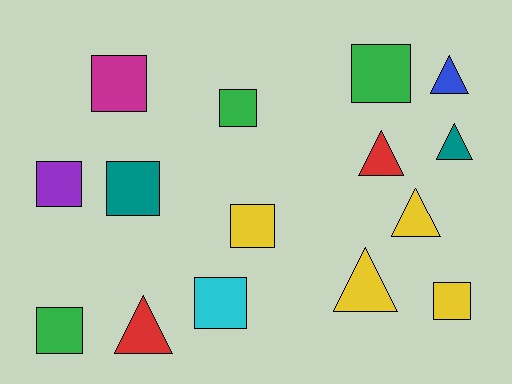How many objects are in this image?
There are 15 objects.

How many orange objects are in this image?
There are no orange objects.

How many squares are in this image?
There are 9 squares.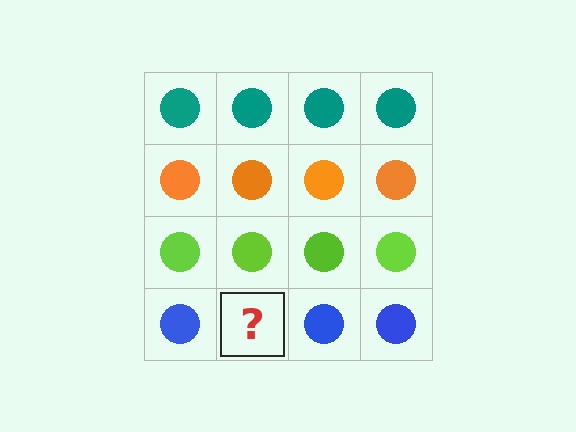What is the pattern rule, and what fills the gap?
The rule is that each row has a consistent color. The gap should be filled with a blue circle.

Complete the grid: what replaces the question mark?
The question mark should be replaced with a blue circle.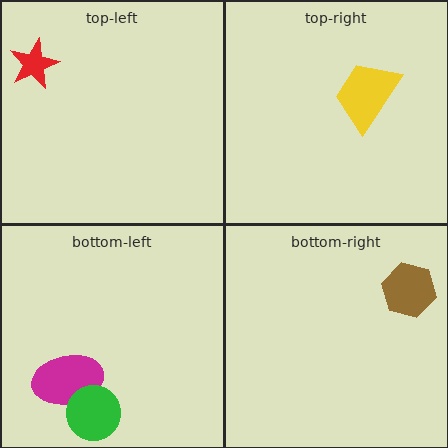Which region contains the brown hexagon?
The bottom-right region.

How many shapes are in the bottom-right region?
1.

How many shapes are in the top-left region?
1.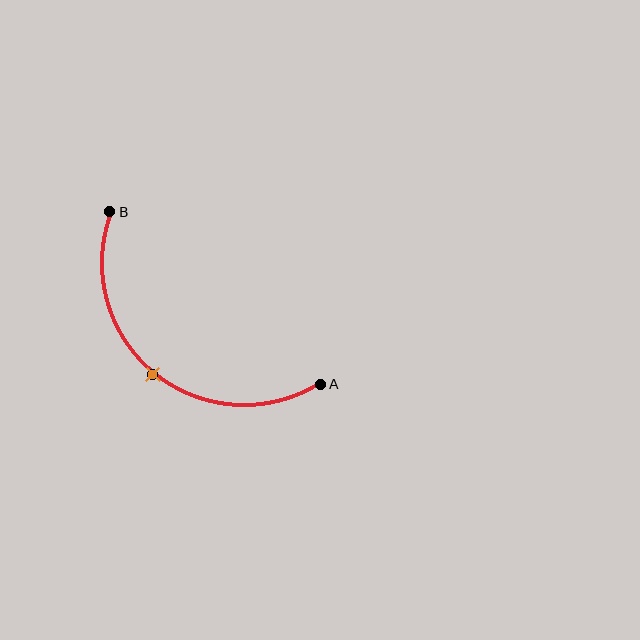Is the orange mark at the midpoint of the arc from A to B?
Yes. The orange mark lies on the arc at equal arc-length from both A and B — it is the arc midpoint.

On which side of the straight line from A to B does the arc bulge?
The arc bulges below and to the left of the straight line connecting A and B.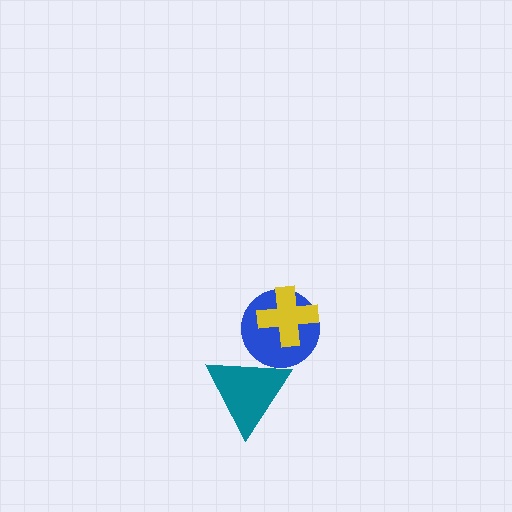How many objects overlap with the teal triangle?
1 object overlaps with the teal triangle.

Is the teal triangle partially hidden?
No, no other shape covers it.